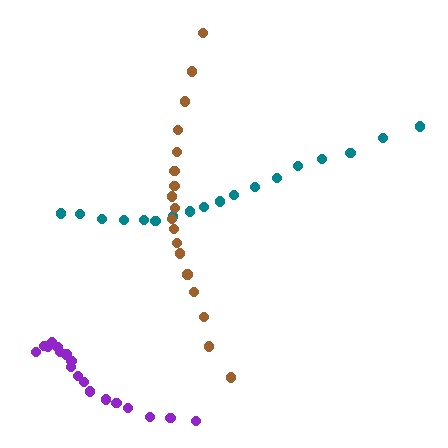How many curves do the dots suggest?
There are 3 distinct paths.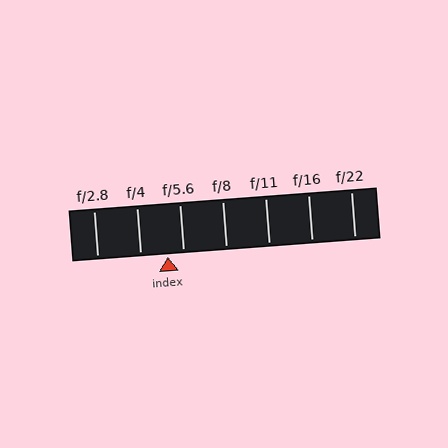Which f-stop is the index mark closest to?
The index mark is closest to f/5.6.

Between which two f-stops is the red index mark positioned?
The index mark is between f/4 and f/5.6.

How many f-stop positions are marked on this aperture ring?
There are 7 f-stop positions marked.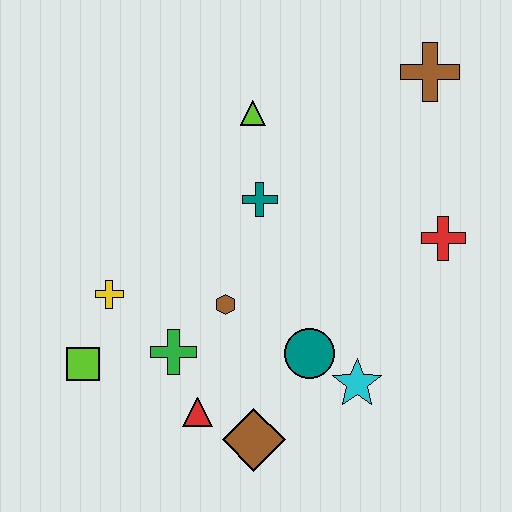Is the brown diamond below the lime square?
Yes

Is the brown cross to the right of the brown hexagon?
Yes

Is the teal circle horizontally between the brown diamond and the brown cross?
Yes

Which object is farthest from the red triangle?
The brown cross is farthest from the red triangle.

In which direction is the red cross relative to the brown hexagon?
The red cross is to the right of the brown hexagon.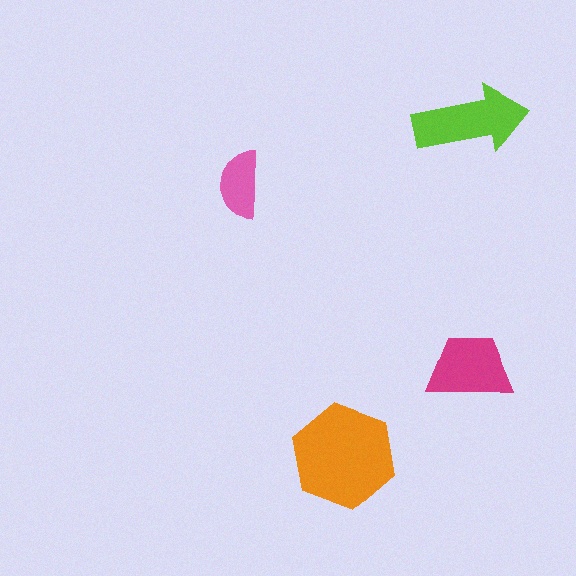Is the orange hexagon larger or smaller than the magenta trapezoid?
Larger.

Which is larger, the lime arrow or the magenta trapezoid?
The lime arrow.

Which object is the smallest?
The pink semicircle.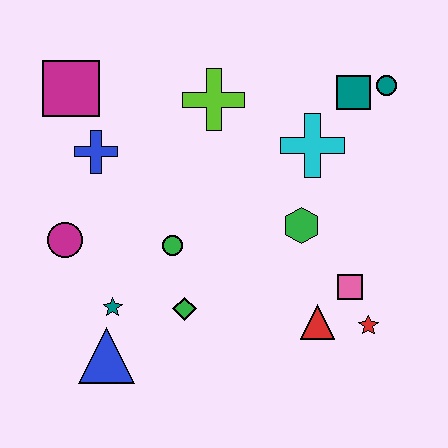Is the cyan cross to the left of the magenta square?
No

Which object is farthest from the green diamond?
The teal circle is farthest from the green diamond.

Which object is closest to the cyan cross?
The teal square is closest to the cyan cross.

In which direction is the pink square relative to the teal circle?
The pink square is below the teal circle.